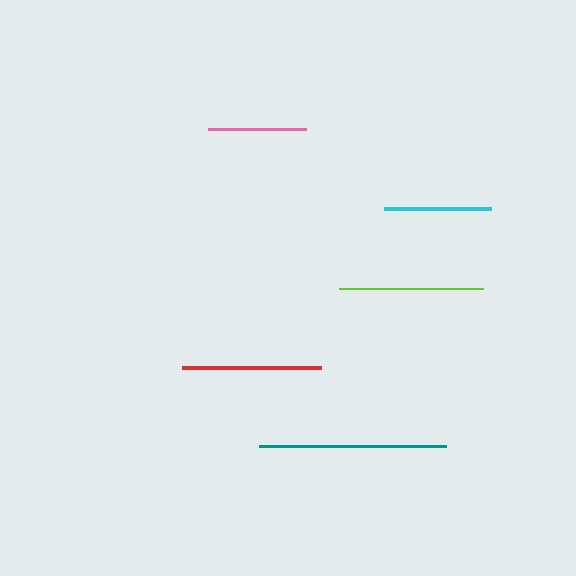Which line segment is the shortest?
The pink line is the shortest at approximately 98 pixels.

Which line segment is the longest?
The teal line is the longest at approximately 187 pixels.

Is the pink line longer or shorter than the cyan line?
The cyan line is longer than the pink line.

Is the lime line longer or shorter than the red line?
The lime line is longer than the red line.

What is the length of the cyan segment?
The cyan segment is approximately 106 pixels long.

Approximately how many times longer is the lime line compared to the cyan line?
The lime line is approximately 1.4 times the length of the cyan line.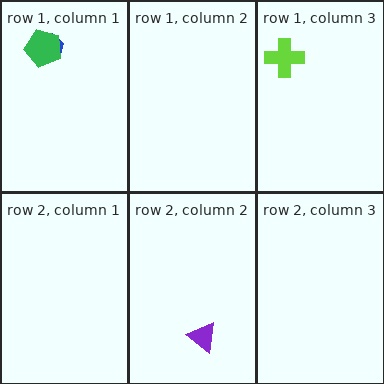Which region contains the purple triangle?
The row 2, column 2 region.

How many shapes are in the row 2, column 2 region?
1.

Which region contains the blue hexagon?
The row 1, column 1 region.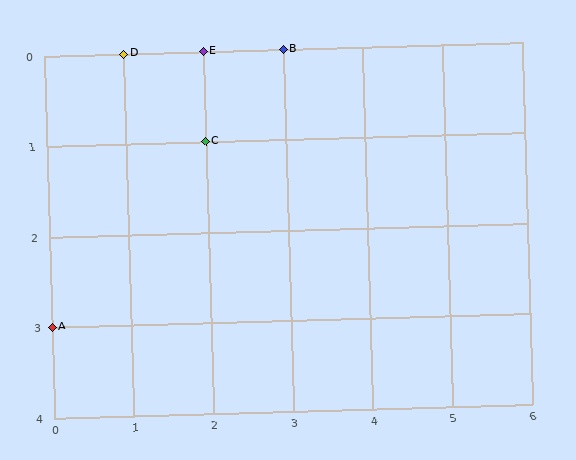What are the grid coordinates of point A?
Point A is at grid coordinates (0, 3).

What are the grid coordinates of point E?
Point E is at grid coordinates (2, 0).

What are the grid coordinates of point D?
Point D is at grid coordinates (1, 0).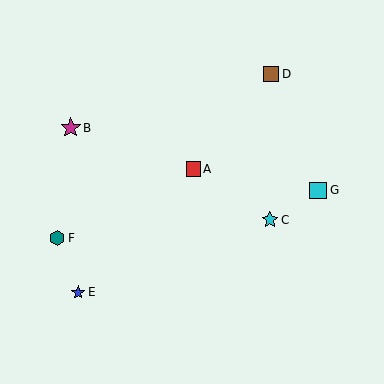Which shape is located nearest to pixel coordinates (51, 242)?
The teal hexagon (labeled F) at (57, 238) is nearest to that location.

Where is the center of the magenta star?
The center of the magenta star is at (71, 128).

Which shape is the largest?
The magenta star (labeled B) is the largest.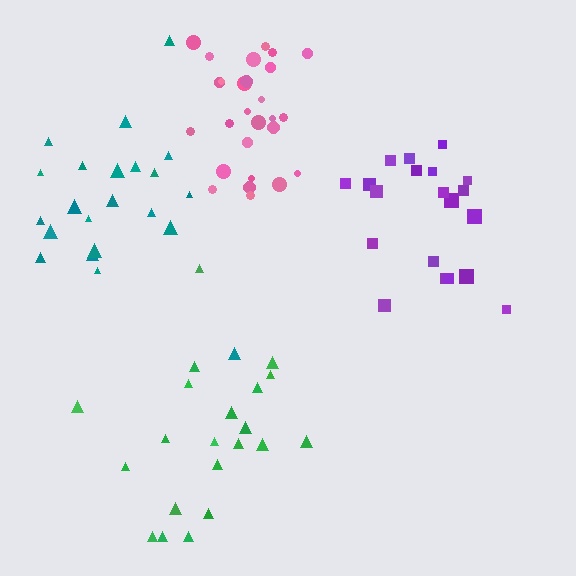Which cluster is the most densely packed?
Pink.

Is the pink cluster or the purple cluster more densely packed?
Pink.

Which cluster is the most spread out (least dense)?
Teal.